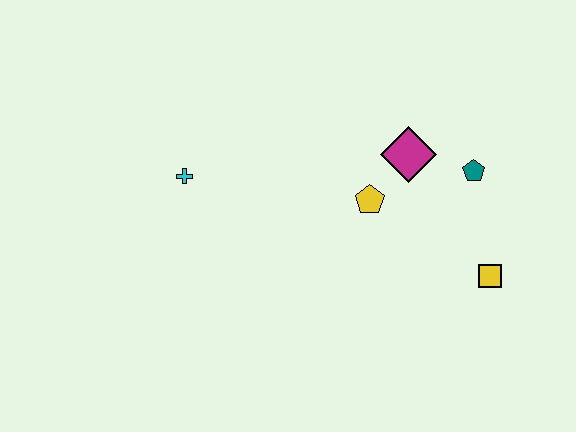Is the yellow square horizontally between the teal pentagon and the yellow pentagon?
No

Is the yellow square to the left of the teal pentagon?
No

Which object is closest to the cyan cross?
The yellow pentagon is closest to the cyan cross.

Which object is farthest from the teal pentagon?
The cyan cross is farthest from the teal pentagon.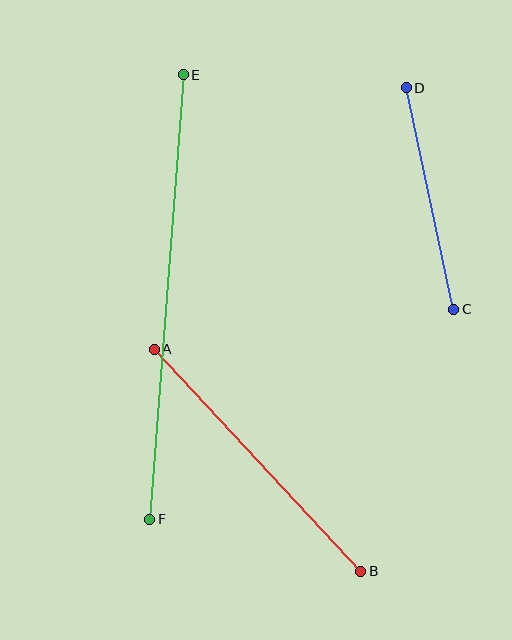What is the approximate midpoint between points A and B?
The midpoint is at approximately (257, 460) pixels.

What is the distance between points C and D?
The distance is approximately 227 pixels.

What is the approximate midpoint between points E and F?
The midpoint is at approximately (166, 297) pixels.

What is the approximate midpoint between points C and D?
The midpoint is at approximately (430, 199) pixels.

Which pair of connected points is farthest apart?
Points E and F are farthest apart.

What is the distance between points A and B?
The distance is approximately 303 pixels.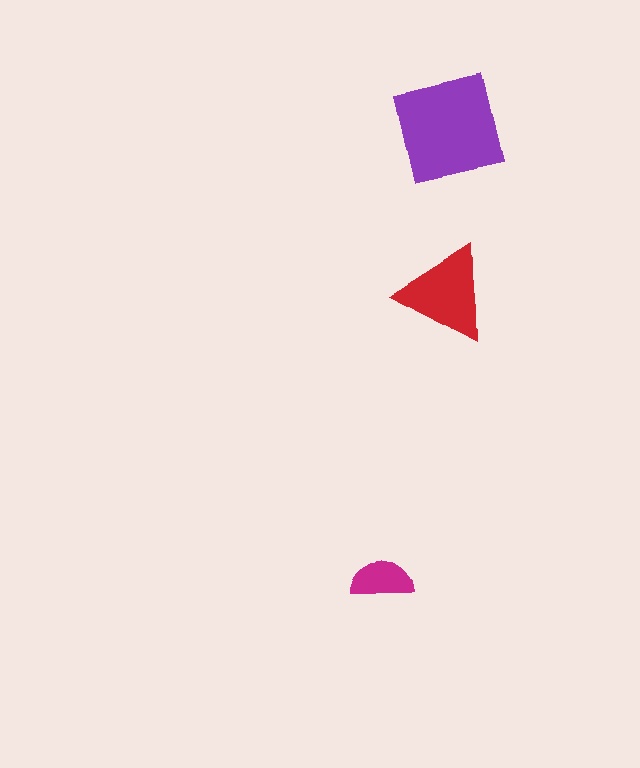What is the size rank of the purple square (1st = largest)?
1st.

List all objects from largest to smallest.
The purple square, the red triangle, the magenta semicircle.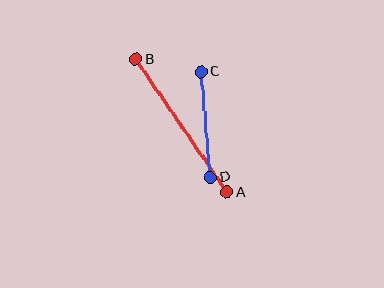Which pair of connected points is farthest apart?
Points A and B are farthest apart.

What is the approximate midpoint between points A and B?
The midpoint is at approximately (182, 126) pixels.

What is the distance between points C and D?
The distance is approximately 106 pixels.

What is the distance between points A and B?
The distance is approximately 161 pixels.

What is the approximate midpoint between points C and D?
The midpoint is at approximately (205, 125) pixels.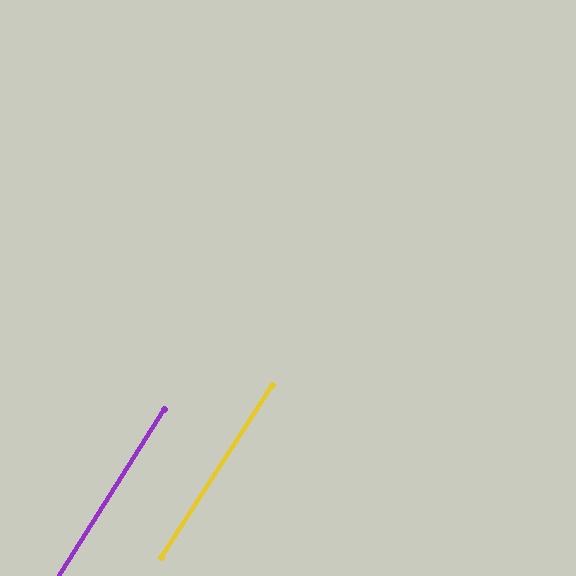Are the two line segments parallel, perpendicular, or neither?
Parallel — their directions differ by only 0.8°.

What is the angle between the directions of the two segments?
Approximately 1 degree.